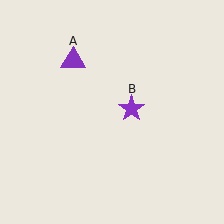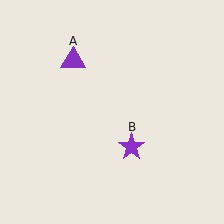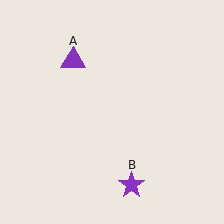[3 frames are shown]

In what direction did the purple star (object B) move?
The purple star (object B) moved down.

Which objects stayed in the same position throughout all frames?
Purple triangle (object A) remained stationary.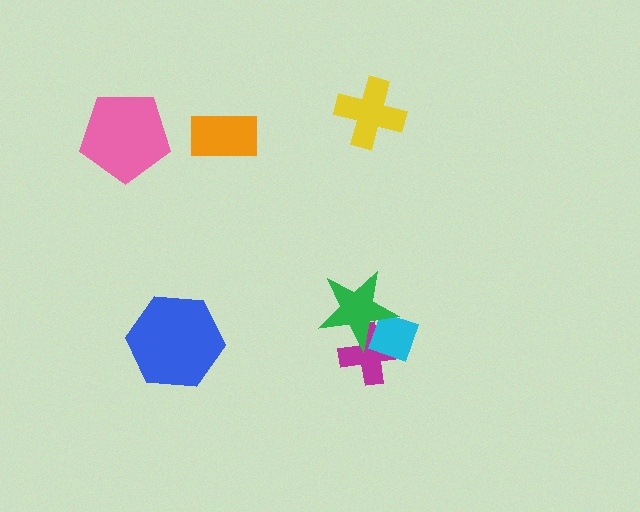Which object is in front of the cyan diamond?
The green star is in front of the cyan diamond.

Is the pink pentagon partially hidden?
No, no other shape covers it.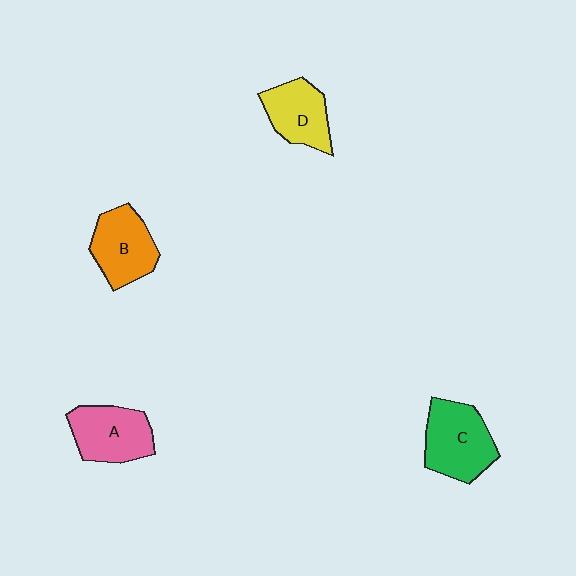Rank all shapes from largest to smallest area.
From largest to smallest: C (green), A (pink), B (orange), D (yellow).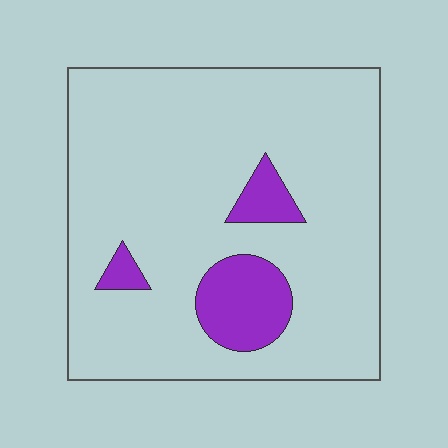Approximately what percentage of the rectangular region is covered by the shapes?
Approximately 10%.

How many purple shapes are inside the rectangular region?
3.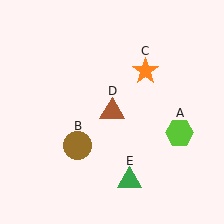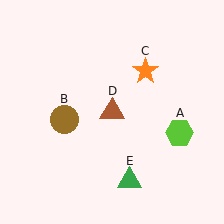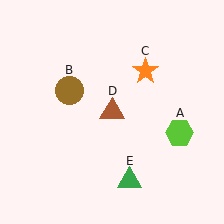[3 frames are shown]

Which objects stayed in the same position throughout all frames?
Lime hexagon (object A) and orange star (object C) and brown triangle (object D) and green triangle (object E) remained stationary.